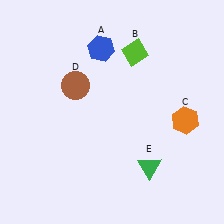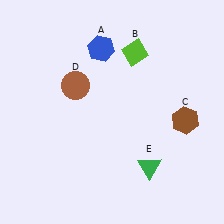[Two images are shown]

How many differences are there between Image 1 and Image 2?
There is 1 difference between the two images.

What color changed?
The hexagon (C) changed from orange in Image 1 to brown in Image 2.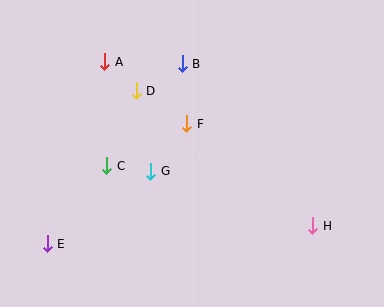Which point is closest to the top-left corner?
Point A is closest to the top-left corner.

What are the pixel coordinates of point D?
Point D is at (136, 91).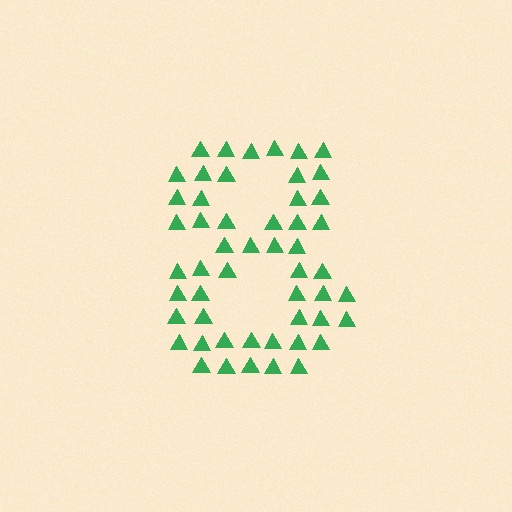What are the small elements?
The small elements are triangles.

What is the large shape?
The large shape is the digit 8.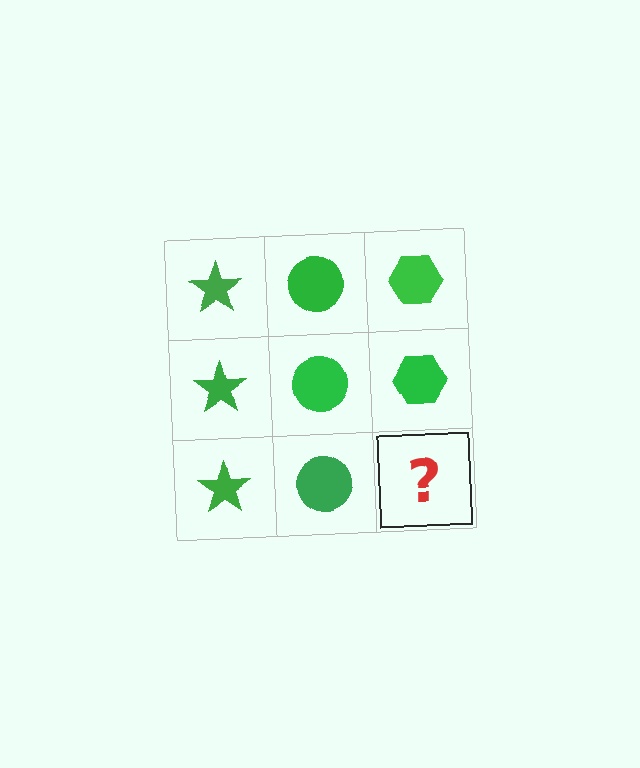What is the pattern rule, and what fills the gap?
The rule is that each column has a consistent shape. The gap should be filled with a green hexagon.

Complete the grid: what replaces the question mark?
The question mark should be replaced with a green hexagon.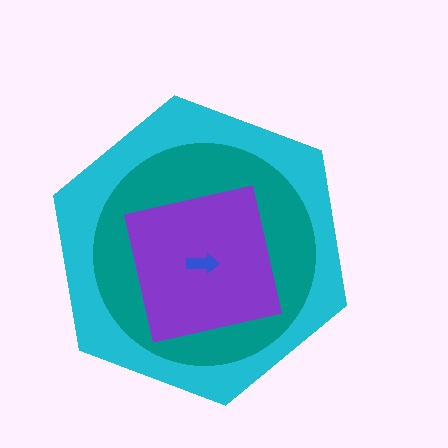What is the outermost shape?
The cyan hexagon.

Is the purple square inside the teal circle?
Yes.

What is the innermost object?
The blue arrow.